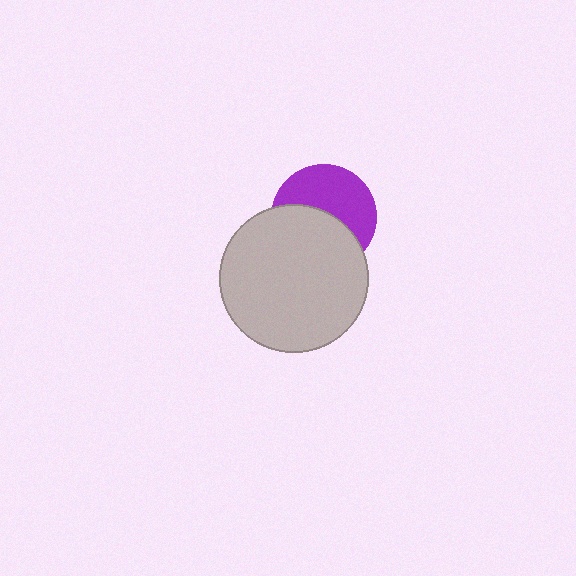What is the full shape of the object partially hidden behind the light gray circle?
The partially hidden object is a purple circle.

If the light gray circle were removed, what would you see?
You would see the complete purple circle.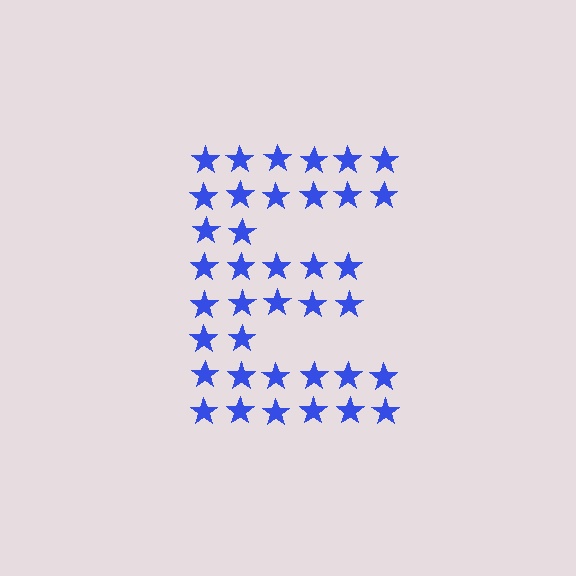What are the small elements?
The small elements are stars.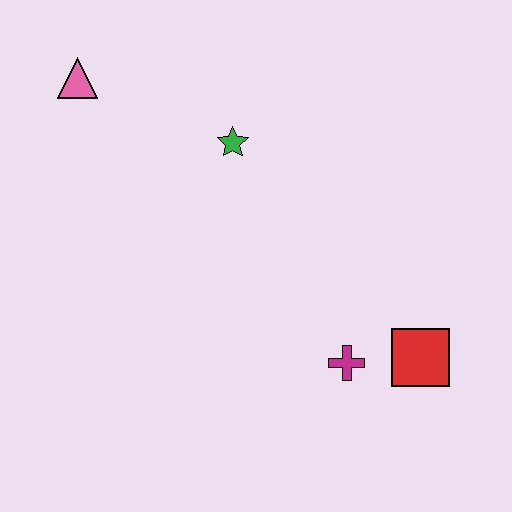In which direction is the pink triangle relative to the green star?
The pink triangle is to the left of the green star.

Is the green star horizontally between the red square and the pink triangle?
Yes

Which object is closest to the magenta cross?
The red square is closest to the magenta cross.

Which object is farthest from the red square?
The pink triangle is farthest from the red square.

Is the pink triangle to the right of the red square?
No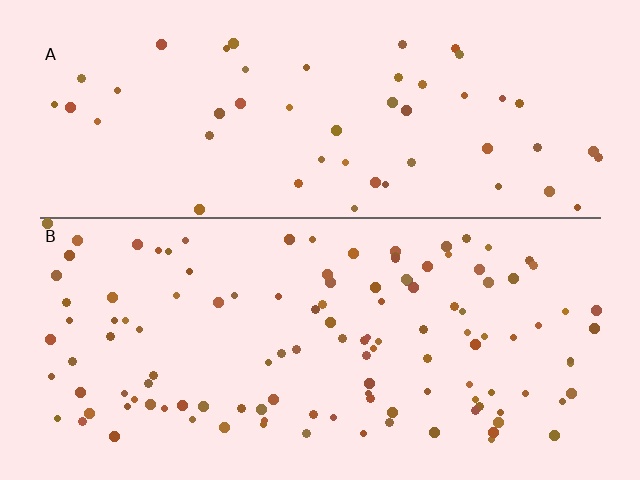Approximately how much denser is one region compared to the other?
Approximately 2.3× — region B over region A.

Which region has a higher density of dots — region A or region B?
B (the bottom).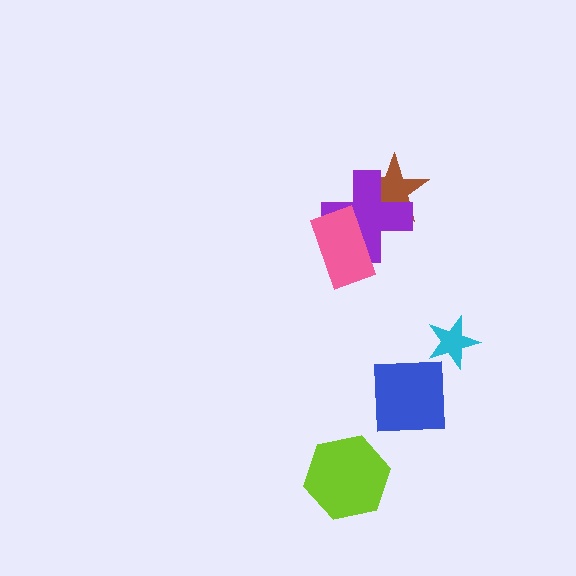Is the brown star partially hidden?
Yes, it is partially covered by another shape.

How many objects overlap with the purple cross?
2 objects overlap with the purple cross.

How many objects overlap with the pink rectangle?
1 object overlaps with the pink rectangle.